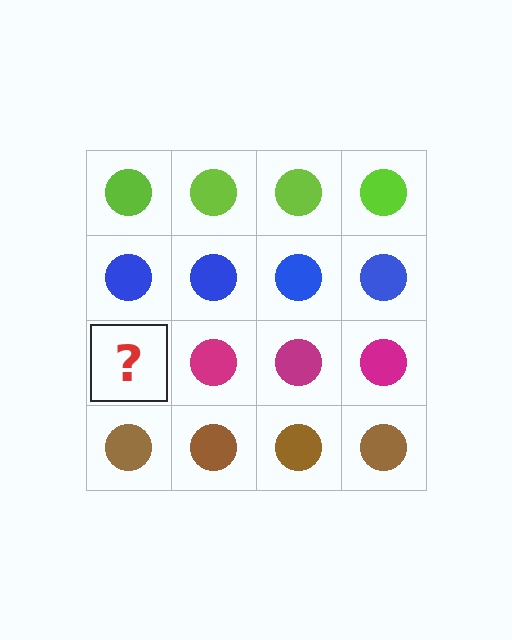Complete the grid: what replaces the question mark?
The question mark should be replaced with a magenta circle.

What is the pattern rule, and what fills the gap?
The rule is that each row has a consistent color. The gap should be filled with a magenta circle.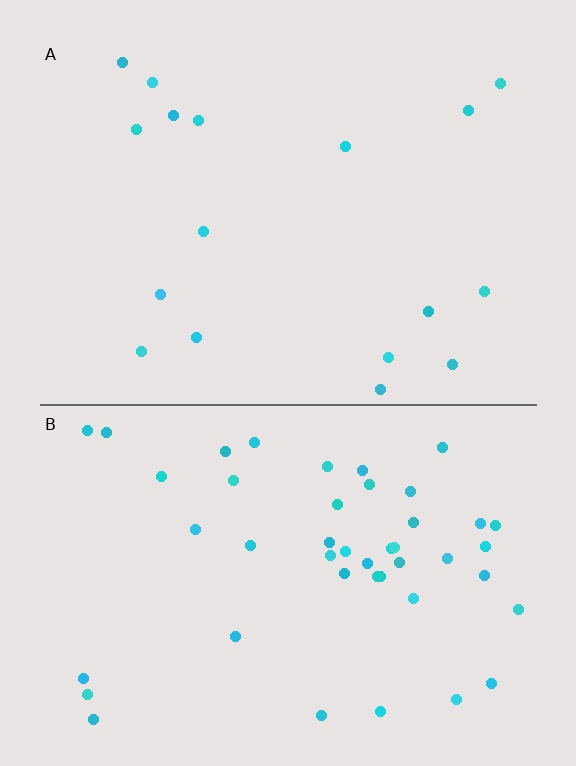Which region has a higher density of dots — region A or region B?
B (the bottom).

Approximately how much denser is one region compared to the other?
Approximately 2.7× — region B over region A.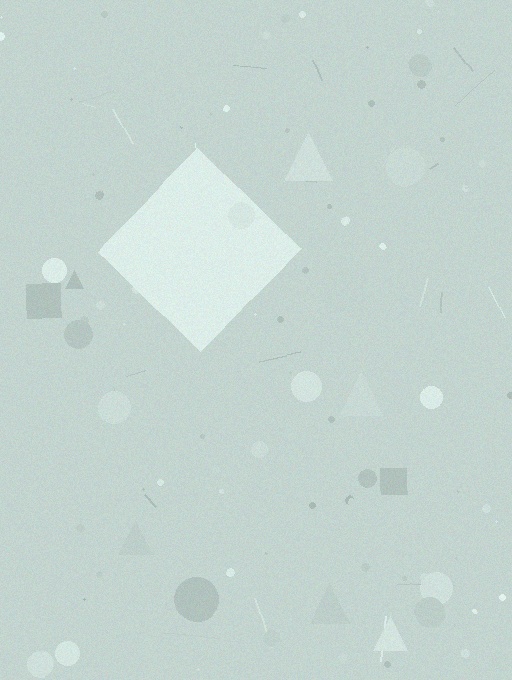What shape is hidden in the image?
A diamond is hidden in the image.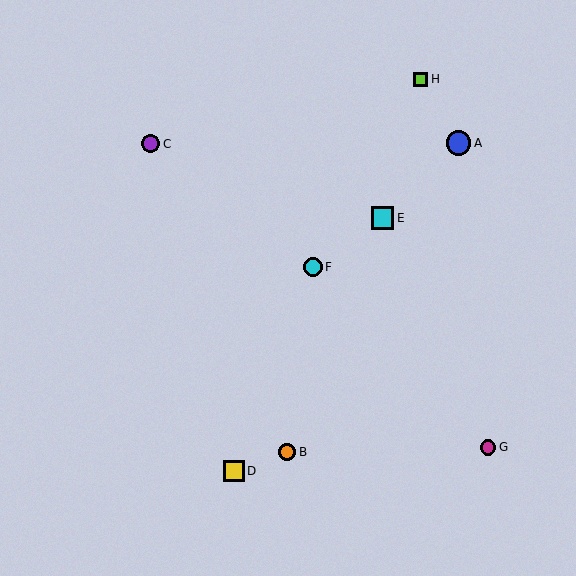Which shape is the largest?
The blue circle (labeled A) is the largest.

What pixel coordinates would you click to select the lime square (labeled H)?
Click at (421, 79) to select the lime square H.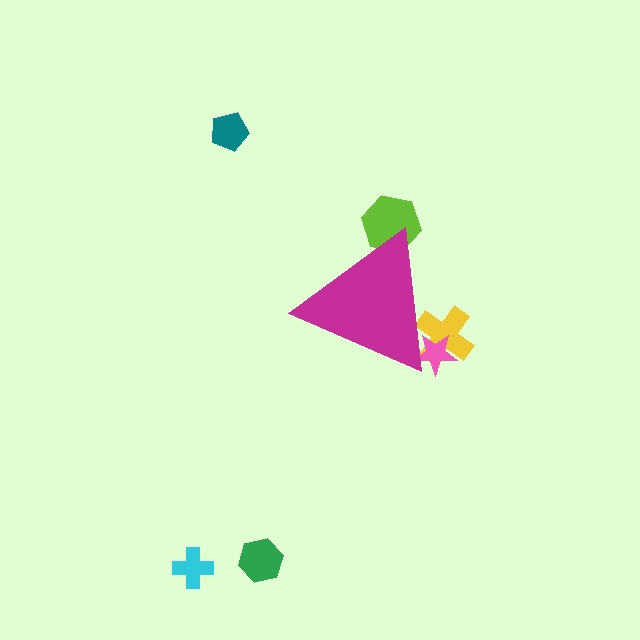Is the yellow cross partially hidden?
Yes, the yellow cross is partially hidden behind the magenta triangle.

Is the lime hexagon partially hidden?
Yes, the lime hexagon is partially hidden behind the magenta triangle.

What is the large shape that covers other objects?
A magenta triangle.